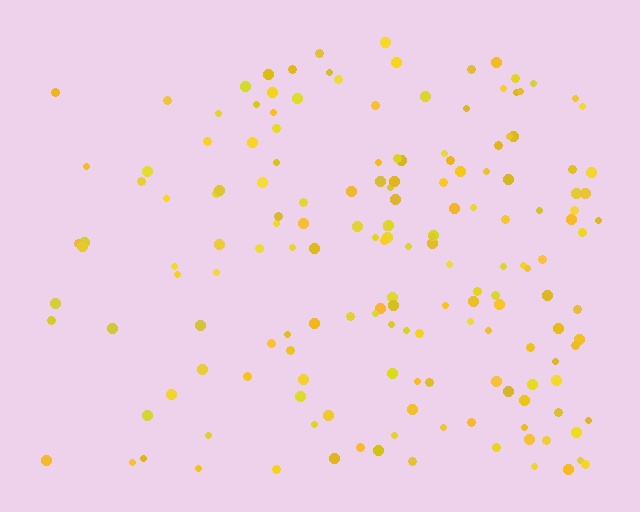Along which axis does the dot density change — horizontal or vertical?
Horizontal.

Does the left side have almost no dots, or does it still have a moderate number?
Still a moderate number, just noticeably fewer than the right.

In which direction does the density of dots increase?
From left to right, with the right side densest.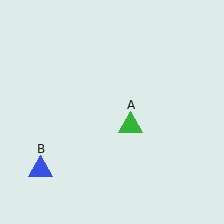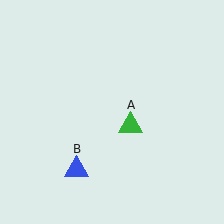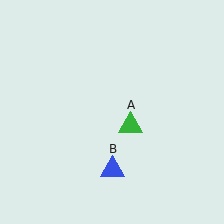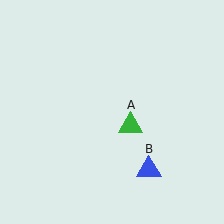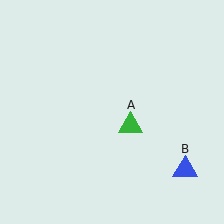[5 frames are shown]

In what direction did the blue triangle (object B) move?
The blue triangle (object B) moved right.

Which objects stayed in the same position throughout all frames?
Green triangle (object A) remained stationary.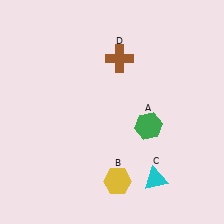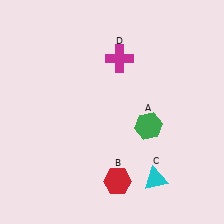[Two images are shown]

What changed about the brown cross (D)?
In Image 1, D is brown. In Image 2, it changed to magenta.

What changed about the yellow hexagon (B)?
In Image 1, B is yellow. In Image 2, it changed to red.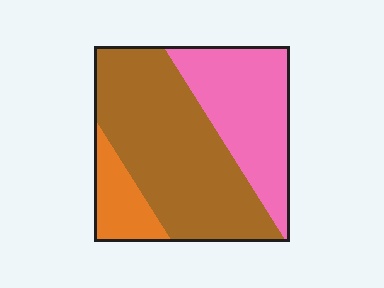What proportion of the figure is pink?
Pink covers 33% of the figure.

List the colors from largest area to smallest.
From largest to smallest: brown, pink, orange.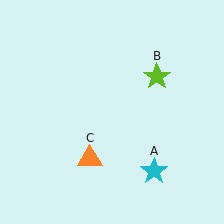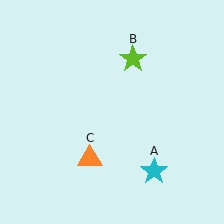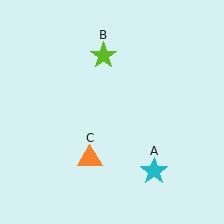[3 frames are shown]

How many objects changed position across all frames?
1 object changed position: lime star (object B).